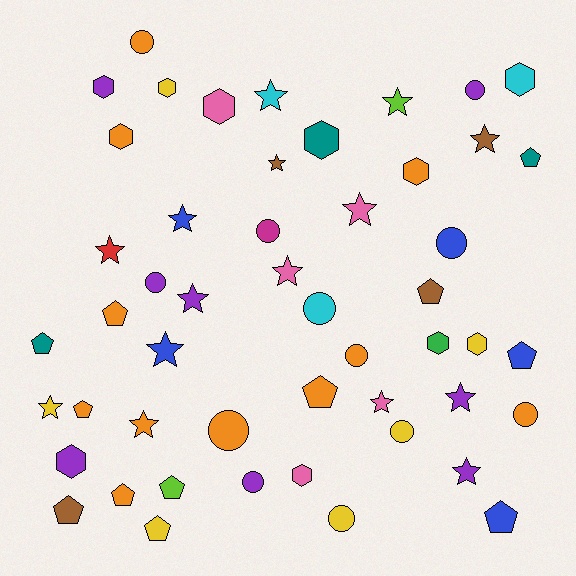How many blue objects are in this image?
There are 5 blue objects.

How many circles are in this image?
There are 12 circles.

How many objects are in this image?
There are 50 objects.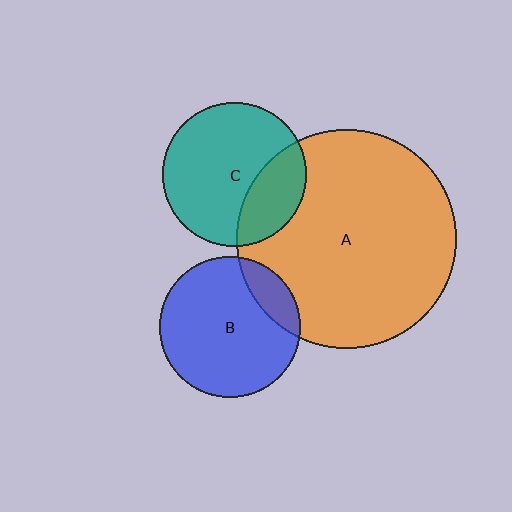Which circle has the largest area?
Circle A (orange).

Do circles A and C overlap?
Yes.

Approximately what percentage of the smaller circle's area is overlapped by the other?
Approximately 30%.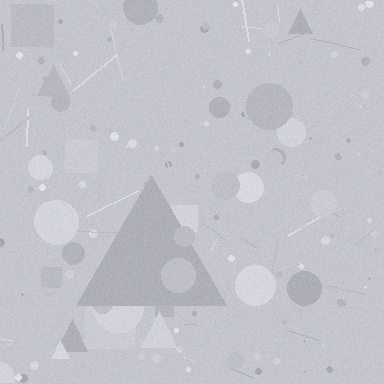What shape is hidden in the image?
A triangle is hidden in the image.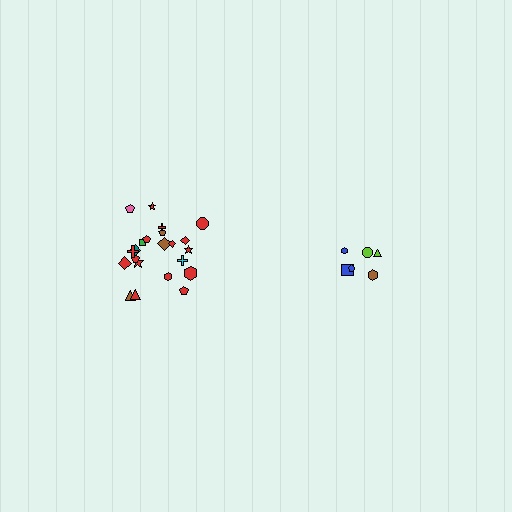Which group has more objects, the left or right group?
The left group.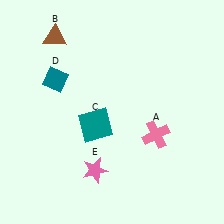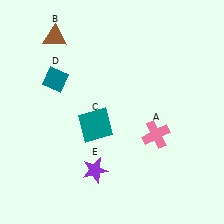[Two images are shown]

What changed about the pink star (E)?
In Image 1, E is pink. In Image 2, it changed to purple.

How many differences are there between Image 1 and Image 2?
There is 1 difference between the two images.